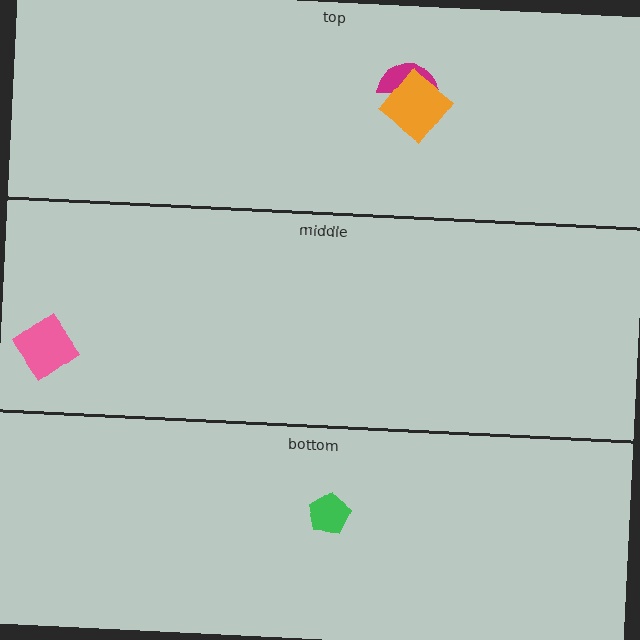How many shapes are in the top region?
2.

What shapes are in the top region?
The magenta semicircle, the orange diamond.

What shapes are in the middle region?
The pink diamond.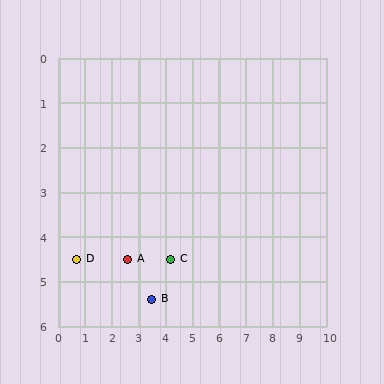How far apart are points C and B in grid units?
Points C and B are about 1.1 grid units apart.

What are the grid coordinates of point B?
Point B is at approximately (3.5, 5.4).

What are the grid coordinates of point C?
Point C is at approximately (4.2, 4.5).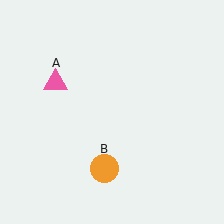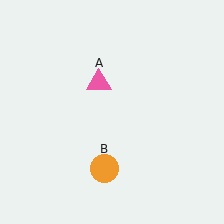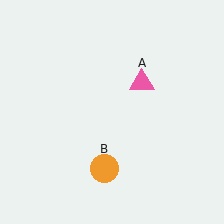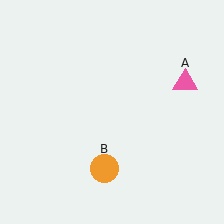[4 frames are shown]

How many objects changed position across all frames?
1 object changed position: pink triangle (object A).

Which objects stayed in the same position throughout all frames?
Orange circle (object B) remained stationary.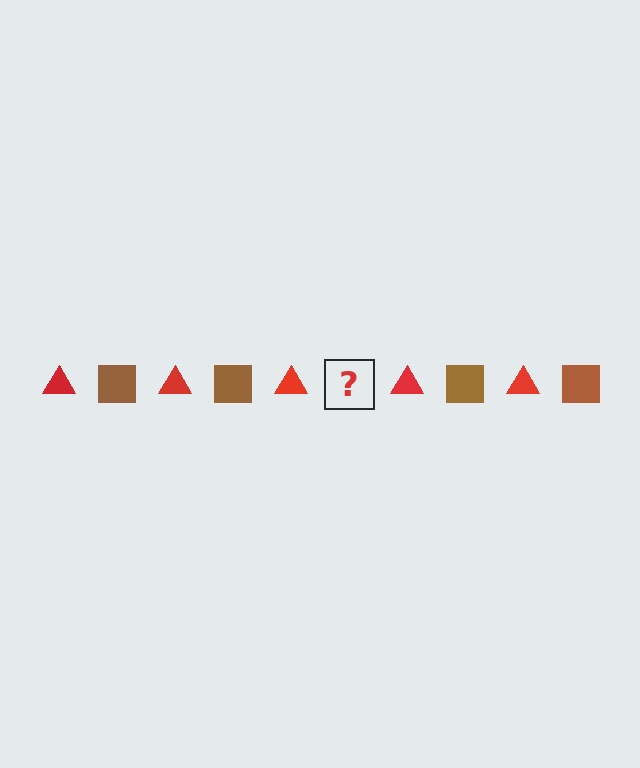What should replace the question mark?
The question mark should be replaced with a brown square.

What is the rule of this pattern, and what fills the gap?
The rule is that the pattern alternates between red triangle and brown square. The gap should be filled with a brown square.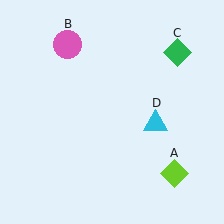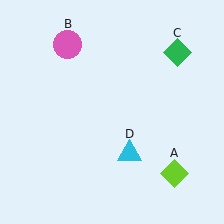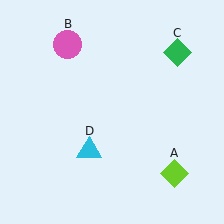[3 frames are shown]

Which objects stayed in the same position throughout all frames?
Lime diamond (object A) and pink circle (object B) and green diamond (object C) remained stationary.